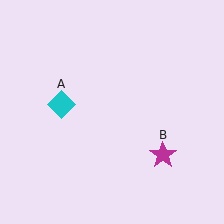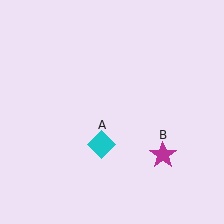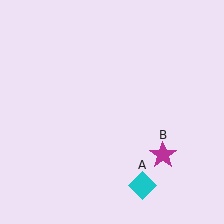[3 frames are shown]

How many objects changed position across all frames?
1 object changed position: cyan diamond (object A).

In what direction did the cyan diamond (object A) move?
The cyan diamond (object A) moved down and to the right.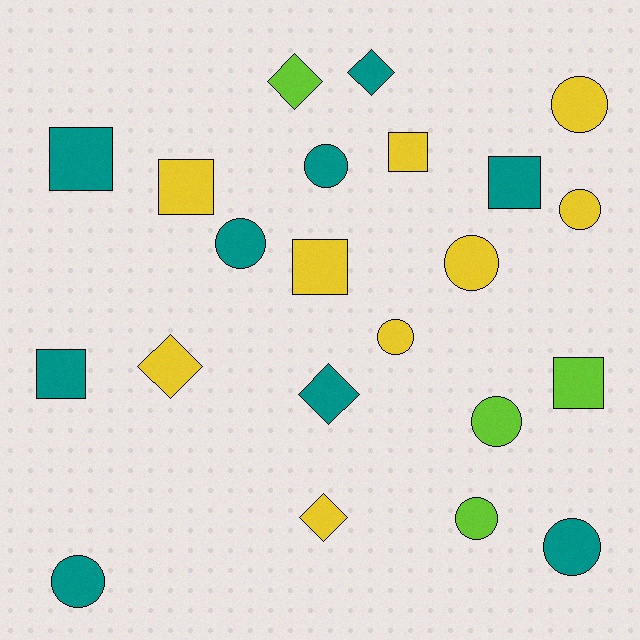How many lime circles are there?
There are 2 lime circles.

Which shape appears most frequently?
Circle, with 10 objects.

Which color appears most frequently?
Yellow, with 9 objects.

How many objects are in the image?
There are 22 objects.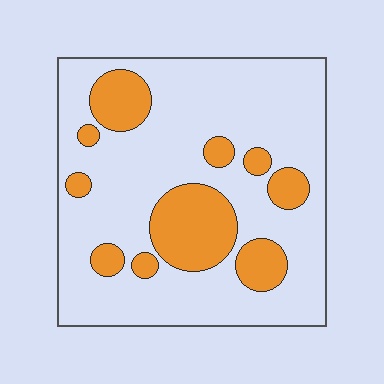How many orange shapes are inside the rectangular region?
10.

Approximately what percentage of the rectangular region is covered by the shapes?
Approximately 25%.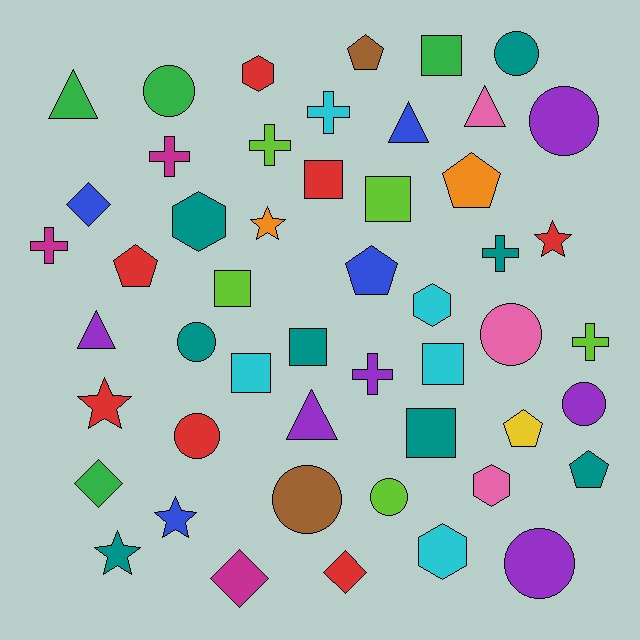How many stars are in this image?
There are 5 stars.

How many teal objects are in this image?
There are 8 teal objects.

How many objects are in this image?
There are 50 objects.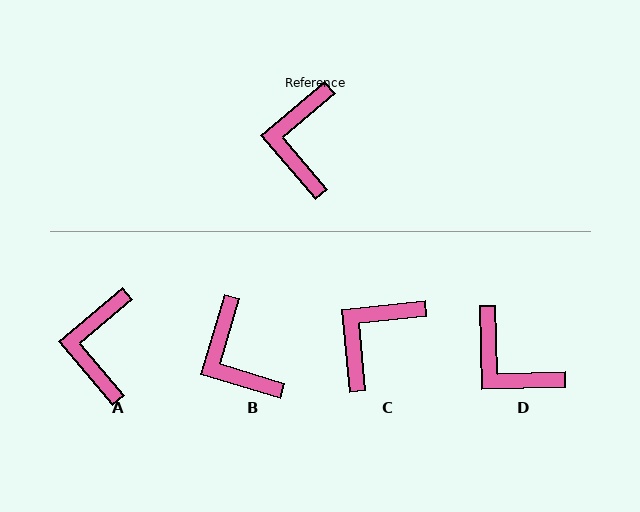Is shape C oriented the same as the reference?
No, it is off by about 35 degrees.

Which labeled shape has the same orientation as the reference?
A.